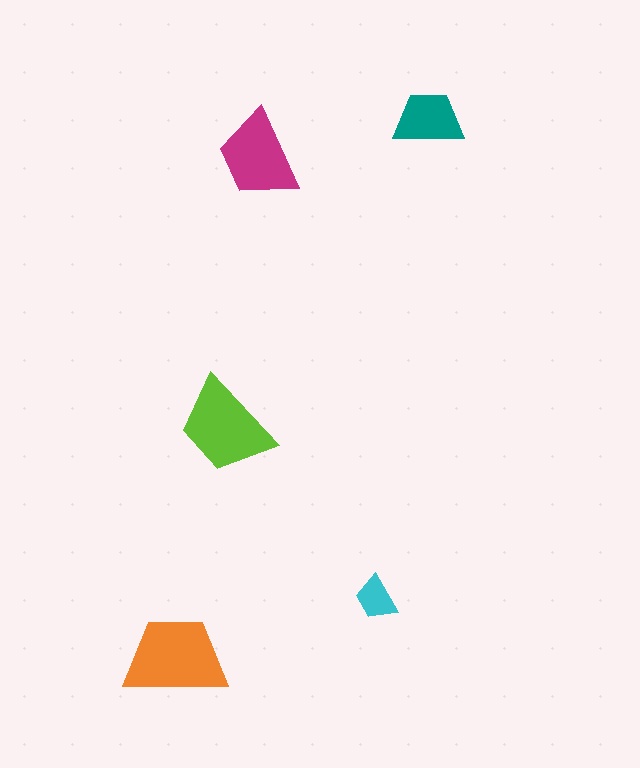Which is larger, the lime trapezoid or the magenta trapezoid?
The lime one.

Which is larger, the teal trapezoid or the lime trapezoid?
The lime one.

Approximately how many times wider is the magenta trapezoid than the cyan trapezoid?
About 2 times wider.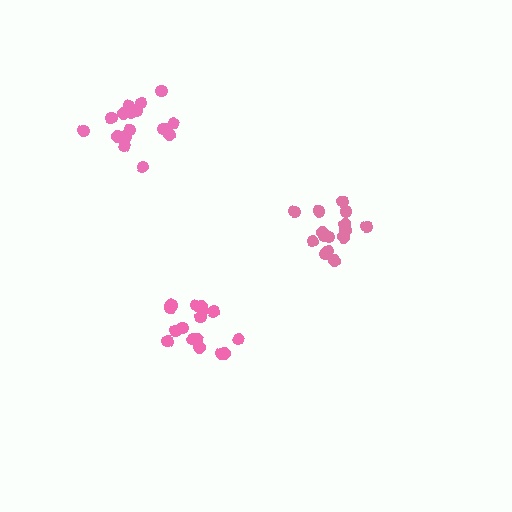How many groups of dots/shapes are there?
There are 3 groups.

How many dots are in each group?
Group 1: 18 dots, Group 2: 17 dots, Group 3: 17 dots (52 total).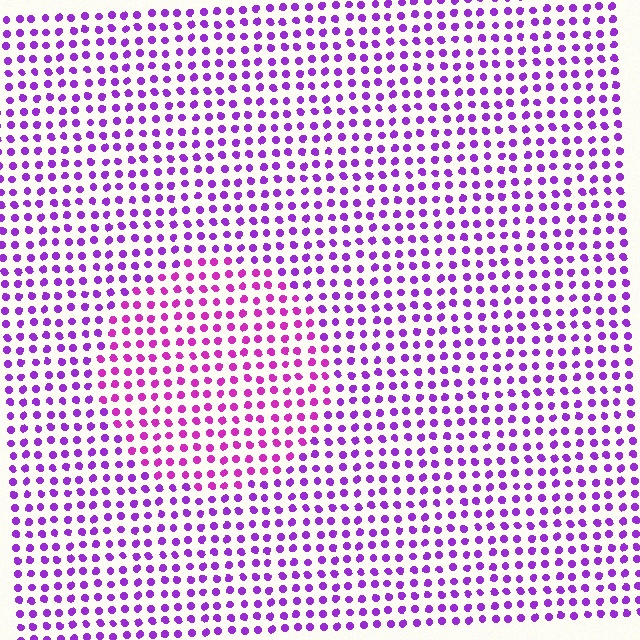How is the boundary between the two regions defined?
The boundary is defined purely by a slight shift in hue (about 28 degrees). Spacing, size, and orientation are identical on both sides.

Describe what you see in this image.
The image is filled with small purple elements in a uniform arrangement. A circle-shaped region is visible where the elements are tinted to a slightly different hue, forming a subtle color boundary.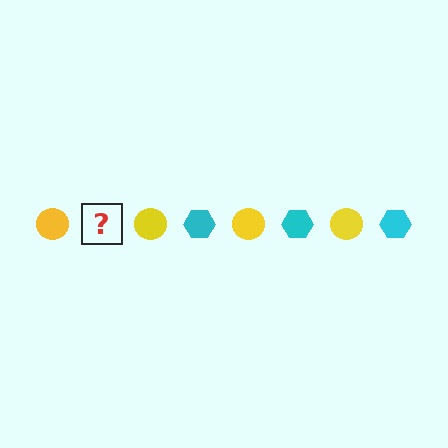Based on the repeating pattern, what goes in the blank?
The blank should be a cyan hexagon.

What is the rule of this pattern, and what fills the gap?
The rule is that the pattern alternates between yellow circle and cyan hexagon. The gap should be filled with a cyan hexagon.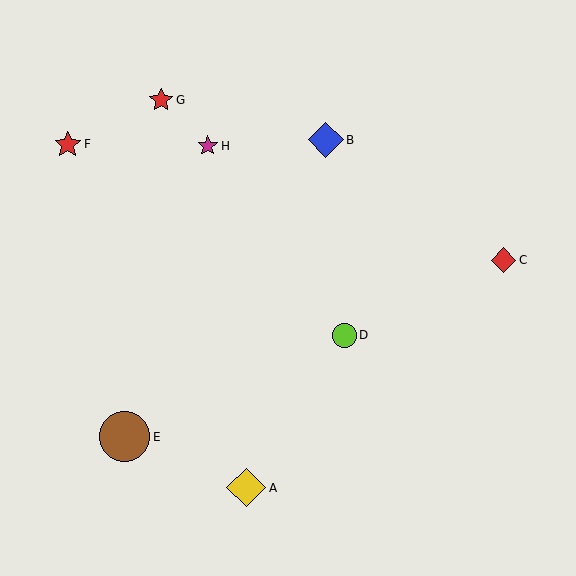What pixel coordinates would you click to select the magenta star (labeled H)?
Click at (208, 146) to select the magenta star H.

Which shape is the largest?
The brown circle (labeled E) is the largest.